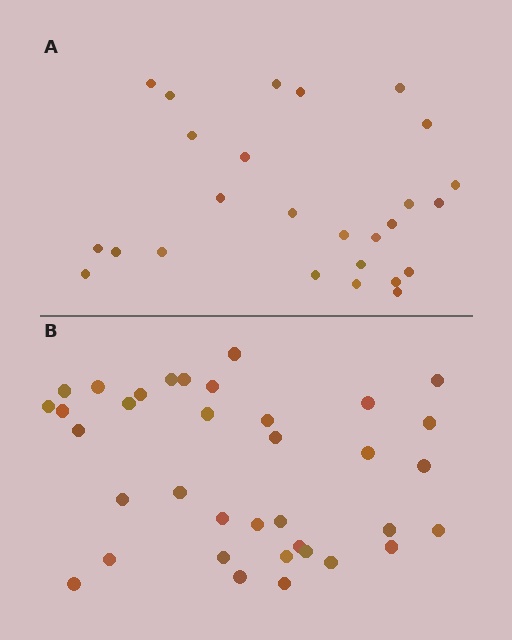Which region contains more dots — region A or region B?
Region B (the bottom region) has more dots.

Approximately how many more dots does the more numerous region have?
Region B has roughly 10 or so more dots than region A.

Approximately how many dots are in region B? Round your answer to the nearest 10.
About 40 dots. (The exact count is 36, which rounds to 40.)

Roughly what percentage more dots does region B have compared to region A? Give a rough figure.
About 40% more.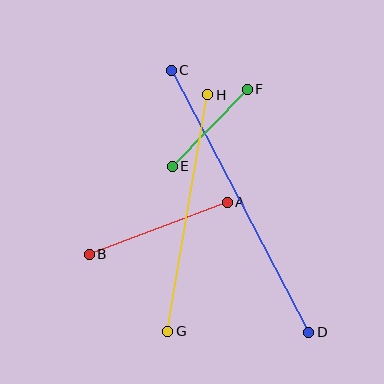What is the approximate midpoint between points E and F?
The midpoint is at approximately (210, 128) pixels.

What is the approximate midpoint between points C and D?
The midpoint is at approximately (240, 201) pixels.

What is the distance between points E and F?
The distance is approximately 107 pixels.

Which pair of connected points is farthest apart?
Points C and D are farthest apart.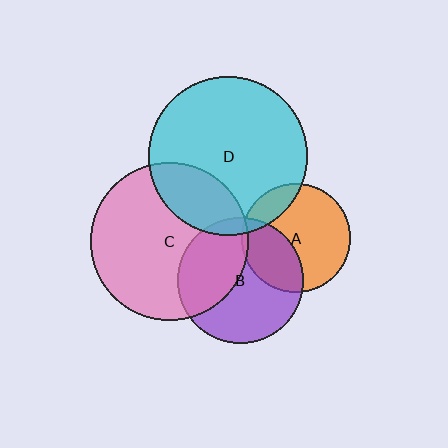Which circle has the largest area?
Circle D (cyan).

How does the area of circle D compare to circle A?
Approximately 2.1 times.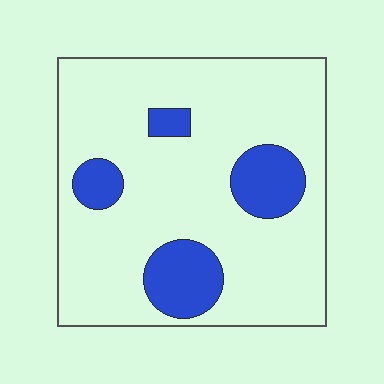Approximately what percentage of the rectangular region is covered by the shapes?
Approximately 20%.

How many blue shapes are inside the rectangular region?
4.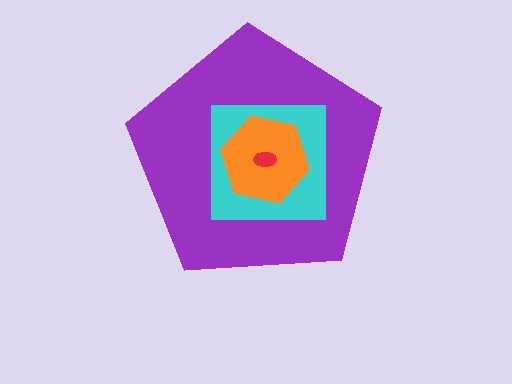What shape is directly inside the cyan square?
The orange hexagon.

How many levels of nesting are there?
4.